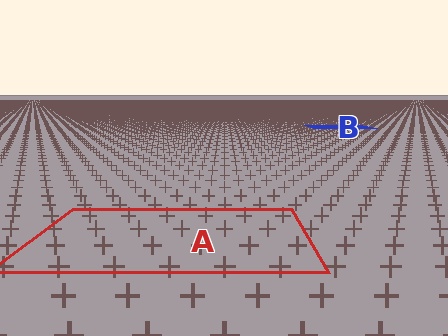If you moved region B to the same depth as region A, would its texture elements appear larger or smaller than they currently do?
They would appear larger. At a closer depth, the same texture elements are projected at a bigger on-screen size.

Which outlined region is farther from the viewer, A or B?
Region B is farther from the viewer — the texture elements inside it appear smaller and more densely packed.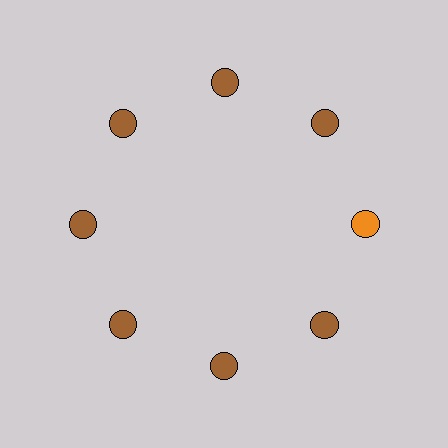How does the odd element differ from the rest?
It has a different color: orange instead of brown.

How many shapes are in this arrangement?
There are 8 shapes arranged in a ring pattern.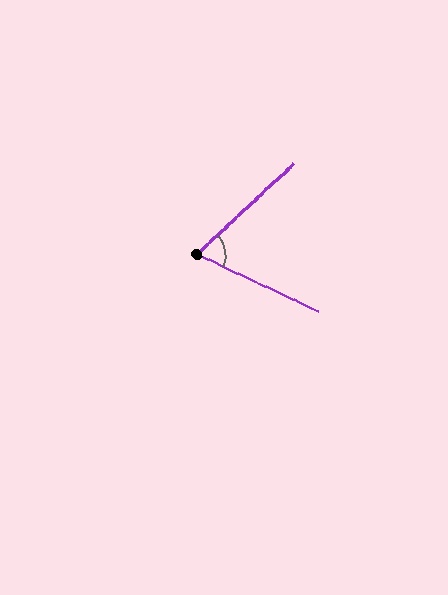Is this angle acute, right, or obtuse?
It is acute.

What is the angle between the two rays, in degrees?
Approximately 68 degrees.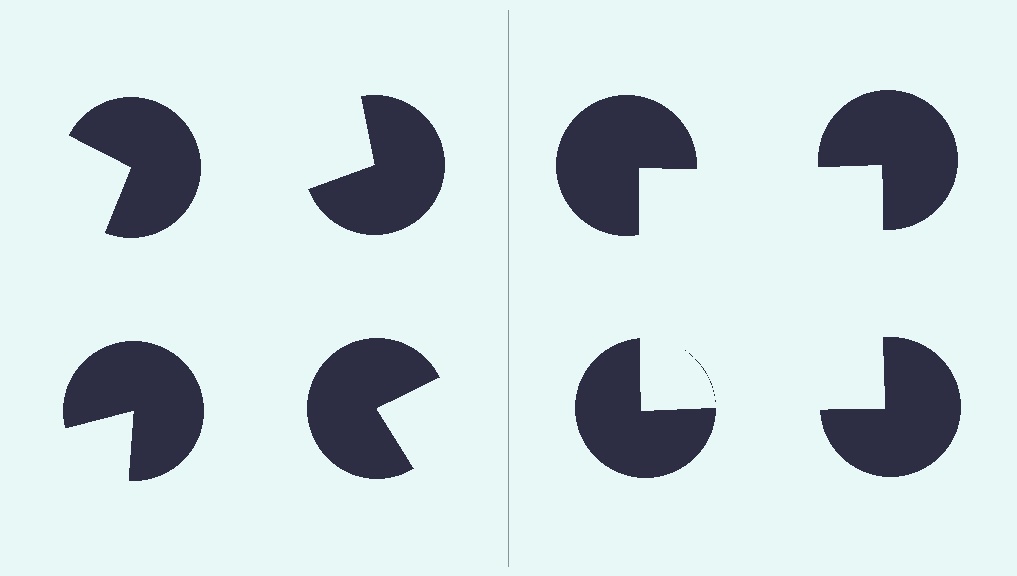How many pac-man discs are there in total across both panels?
8 — 4 on each side.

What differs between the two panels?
The pac-man discs are positioned identically on both sides; only the wedge orientations differ. On the right they align to a square; on the left they are misaligned.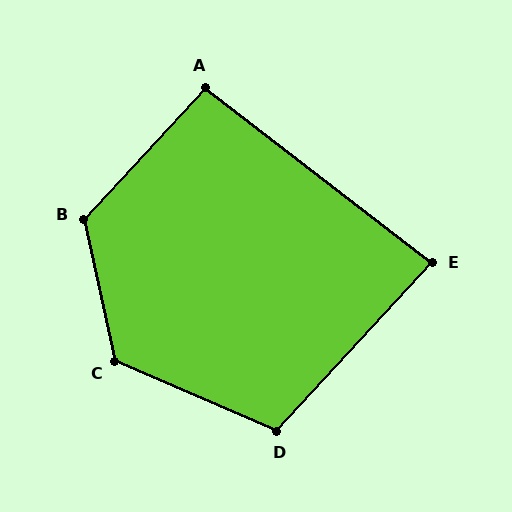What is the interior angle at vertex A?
Approximately 95 degrees (approximately right).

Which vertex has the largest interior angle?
C, at approximately 126 degrees.